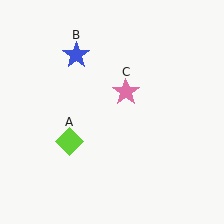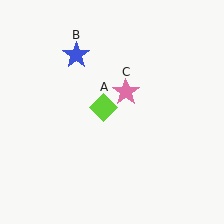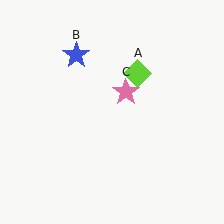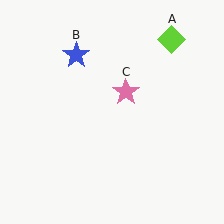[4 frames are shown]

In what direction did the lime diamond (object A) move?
The lime diamond (object A) moved up and to the right.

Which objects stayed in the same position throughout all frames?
Blue star (object B) and pink star (object C) remained stationary.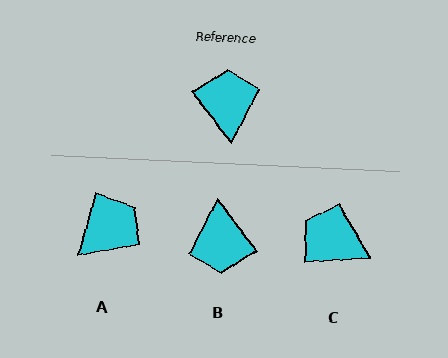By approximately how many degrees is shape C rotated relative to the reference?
Approximately 57 degrees counter-clockwise.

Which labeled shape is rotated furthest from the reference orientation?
B, about 180 degrees away.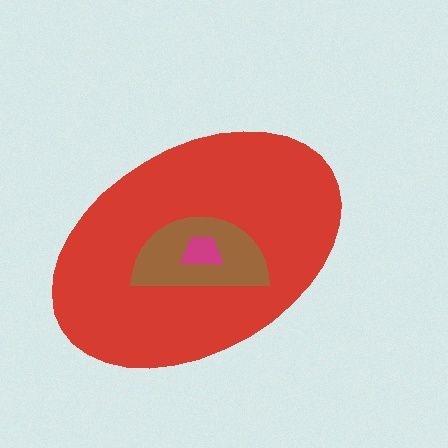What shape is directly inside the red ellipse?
The brown semicircle.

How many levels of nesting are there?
3.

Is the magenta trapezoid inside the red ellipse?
Yes.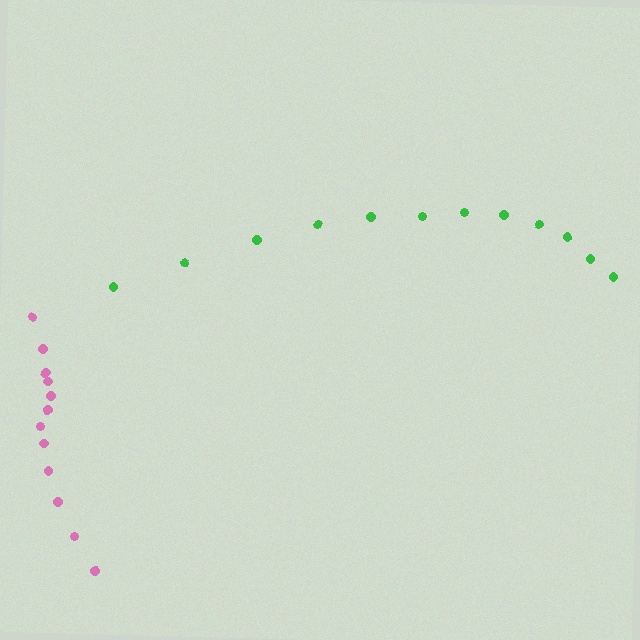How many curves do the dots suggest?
There are 2 distinct paths.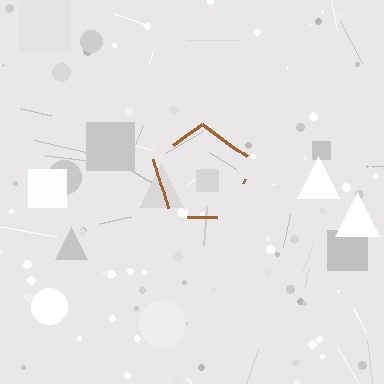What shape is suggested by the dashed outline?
The dashed outline suggests a pentagon.